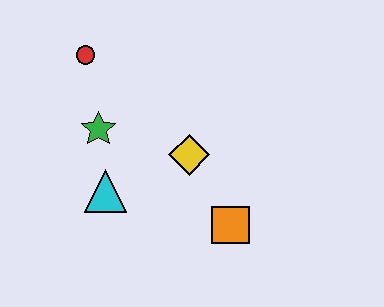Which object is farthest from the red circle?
The orange square is farthest from the red circle.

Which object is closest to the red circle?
The green star is closest to the red circle.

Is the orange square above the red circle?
No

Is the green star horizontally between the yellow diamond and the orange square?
No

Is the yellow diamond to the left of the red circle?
No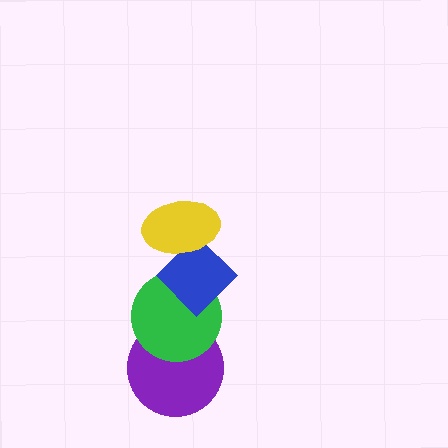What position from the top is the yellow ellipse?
The yellow ellipse is 1st from the top.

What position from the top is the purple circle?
The purple circle is 4th from the top.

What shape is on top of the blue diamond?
The yellow ellipse is on top of the blue diamond.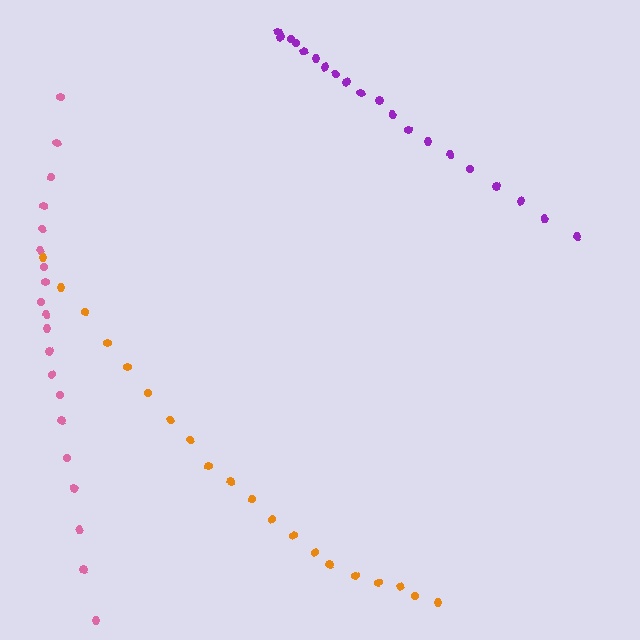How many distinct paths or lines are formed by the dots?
There are 3 distinct paths.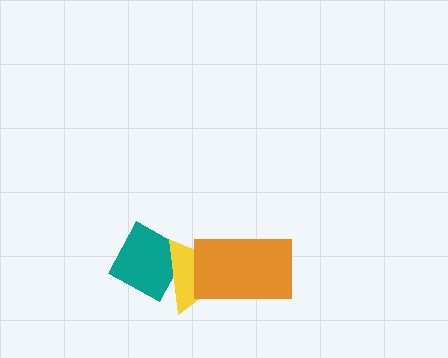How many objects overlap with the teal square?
1 object overlaps with the teal square.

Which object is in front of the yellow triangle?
The orange rectangle is in front of the yellow triangle.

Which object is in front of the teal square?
The yellow triangle is in front of the teal square.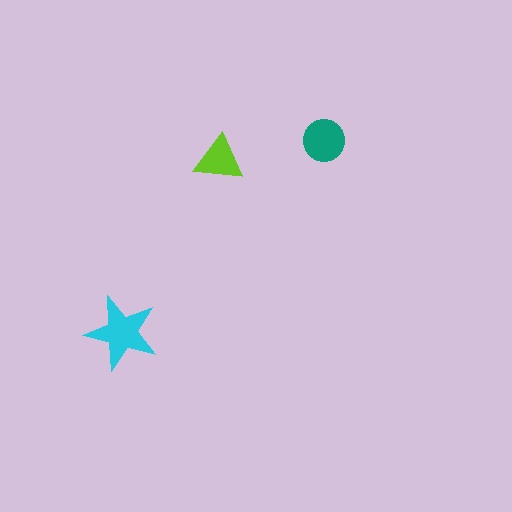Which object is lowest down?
The cyan star is bottommost.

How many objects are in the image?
There are 3 objects in the image.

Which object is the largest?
The cyan star.